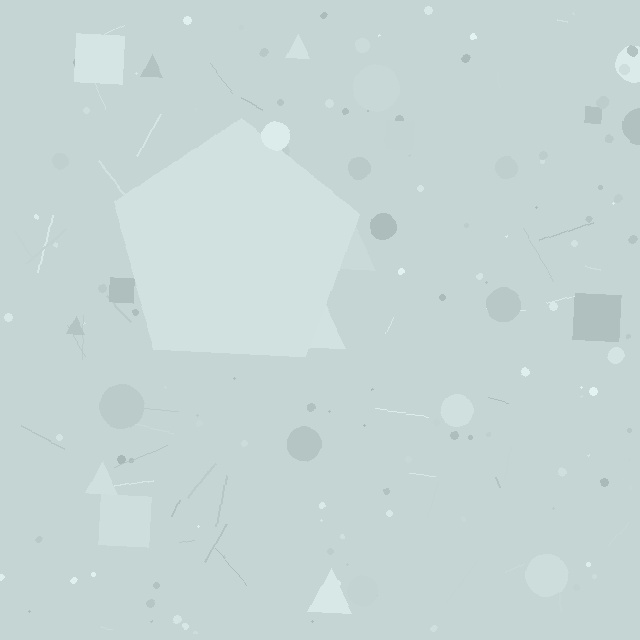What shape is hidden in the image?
A pentagon is hidden in the image.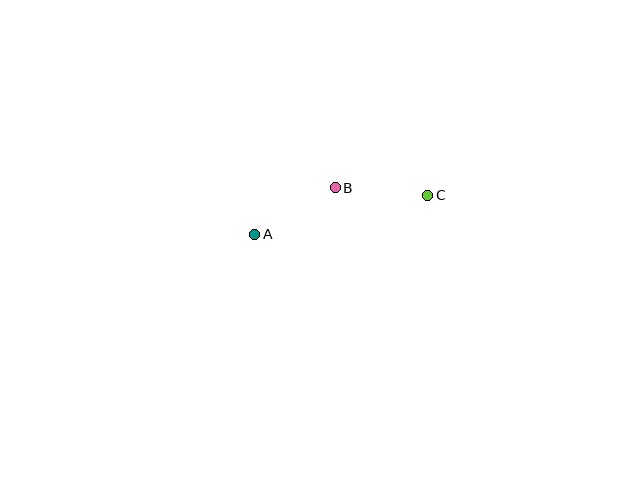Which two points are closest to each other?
Points B and C are closest to each other.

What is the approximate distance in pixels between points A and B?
The distance between A and B is approximately 93 pixels.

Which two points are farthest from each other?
Points A and C are farthest from each other.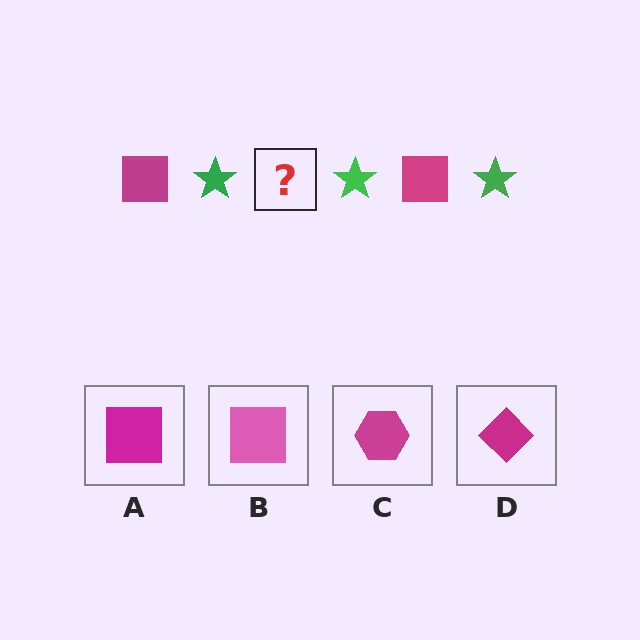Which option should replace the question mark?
Option A.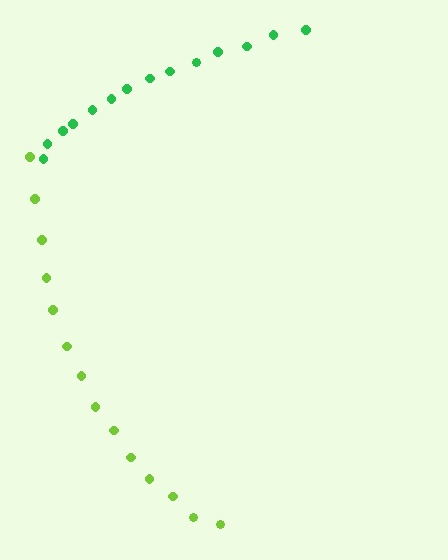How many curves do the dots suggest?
There are 2 distinct paths.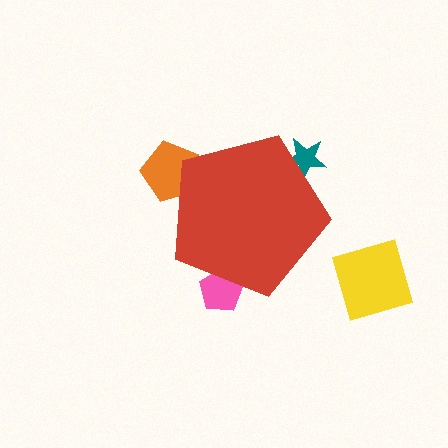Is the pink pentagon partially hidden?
Yes, the pink pentagon is partially hidden behind the red pentagon.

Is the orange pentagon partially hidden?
Yes, the orange pentagon is partially hidden behind the red pentagon.